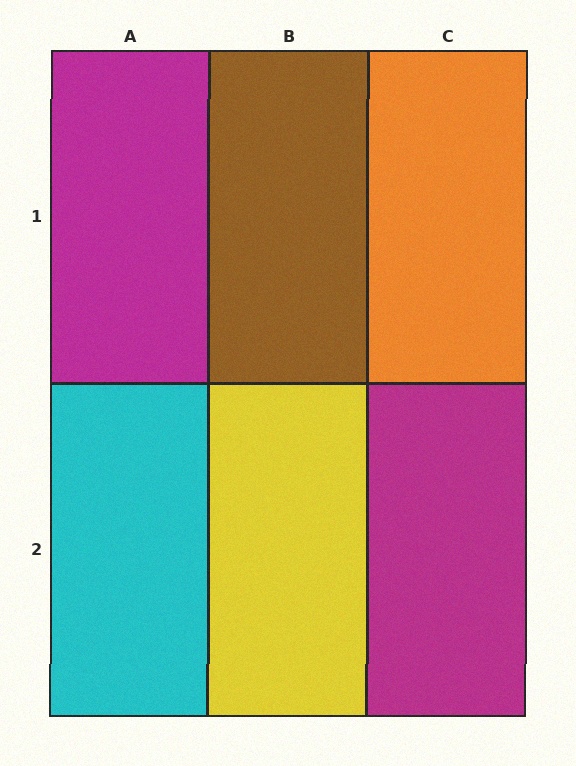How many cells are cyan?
1 cell is cyan.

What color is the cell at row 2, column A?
Cyan.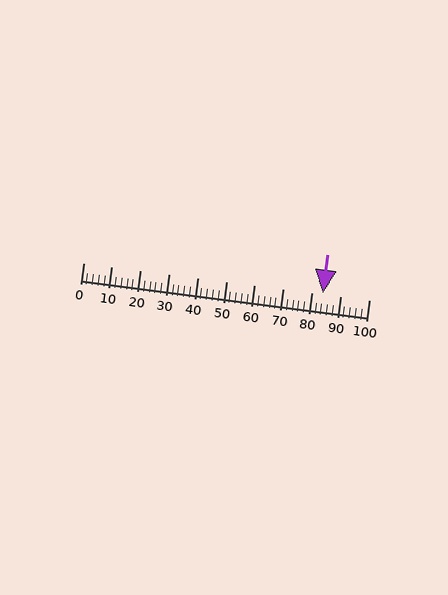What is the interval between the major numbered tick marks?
The major tick marks are spaced 10 units apart.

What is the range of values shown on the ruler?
The ruler shows values from 0 to 100.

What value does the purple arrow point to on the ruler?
The purple arrow points to approximately 84.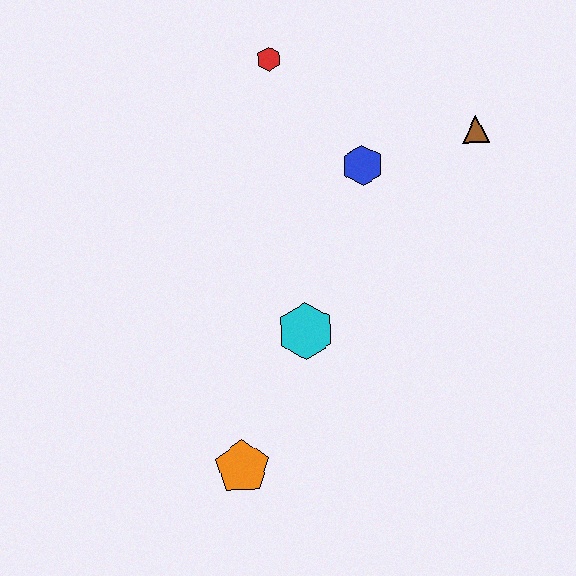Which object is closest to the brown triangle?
The blue hexagon is closest to the brown triangle.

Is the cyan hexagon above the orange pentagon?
Yes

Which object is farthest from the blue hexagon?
The orange pentagon is farthest from the blue hexagon.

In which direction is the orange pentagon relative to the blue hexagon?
The orange pentagon is below the blue hexagon.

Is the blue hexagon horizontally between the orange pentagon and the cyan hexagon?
No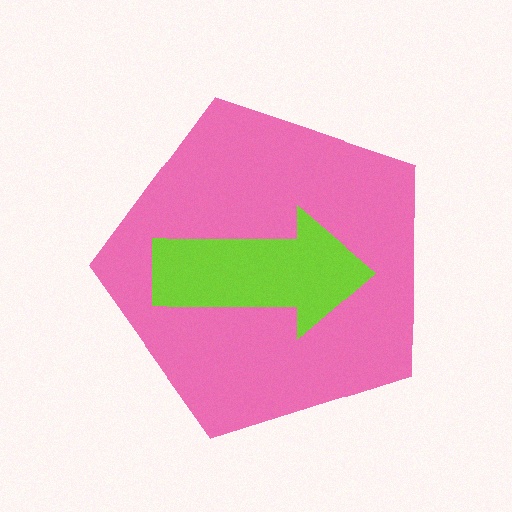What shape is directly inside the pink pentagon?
The lime arrow.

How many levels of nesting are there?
2.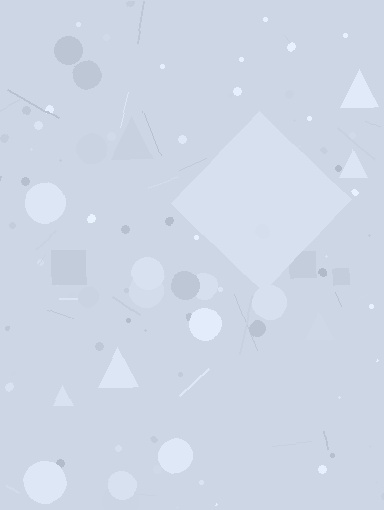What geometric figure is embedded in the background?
A diamond is embedded in the background.